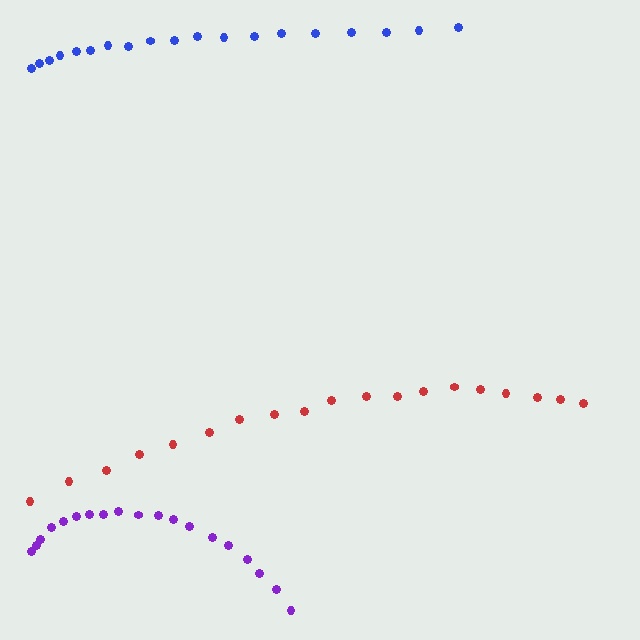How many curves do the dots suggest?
There are 3 distinct paths.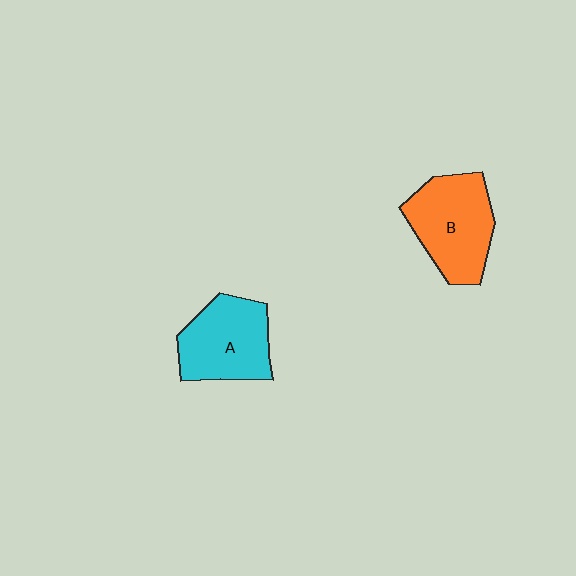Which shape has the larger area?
Shape B (orange).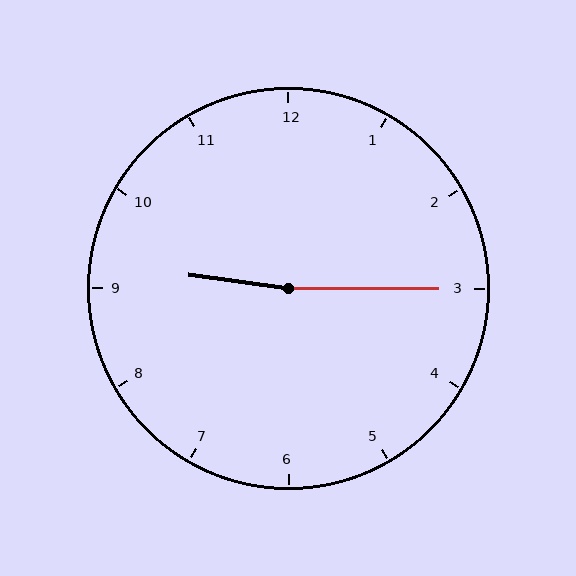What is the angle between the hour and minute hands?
Approximately 172 degrees.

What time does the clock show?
9:15.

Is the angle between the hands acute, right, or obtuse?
It is obtuse.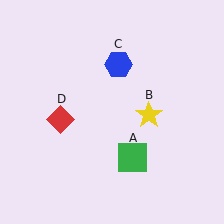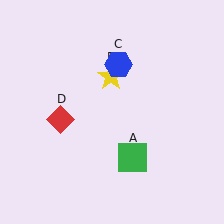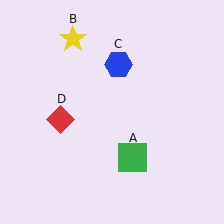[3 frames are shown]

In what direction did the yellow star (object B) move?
The yellow star (object B) moved up and to the left.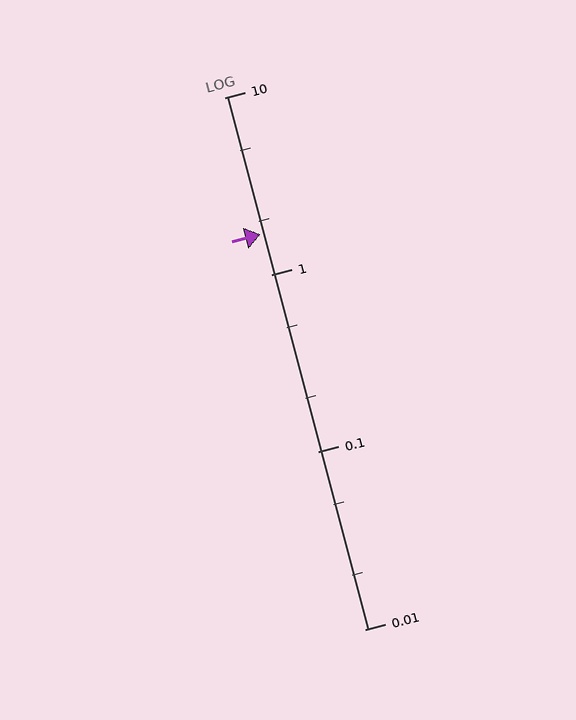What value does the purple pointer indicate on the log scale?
The pointer indicates approximately 1.7.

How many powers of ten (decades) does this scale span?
The scale spans 3 decades, from 0.01 to 10.